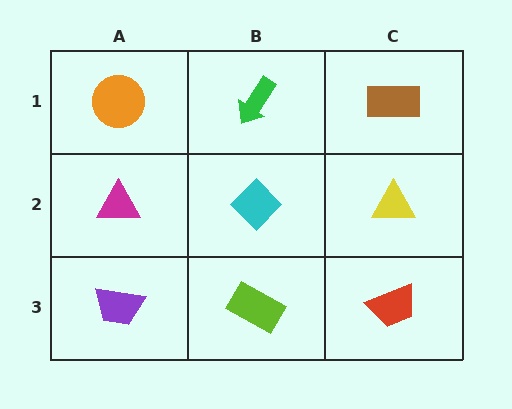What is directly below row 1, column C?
A yellow triangle.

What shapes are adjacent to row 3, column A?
A magenta triangle (row 2, column A), a lime rectangle (row 3, column B).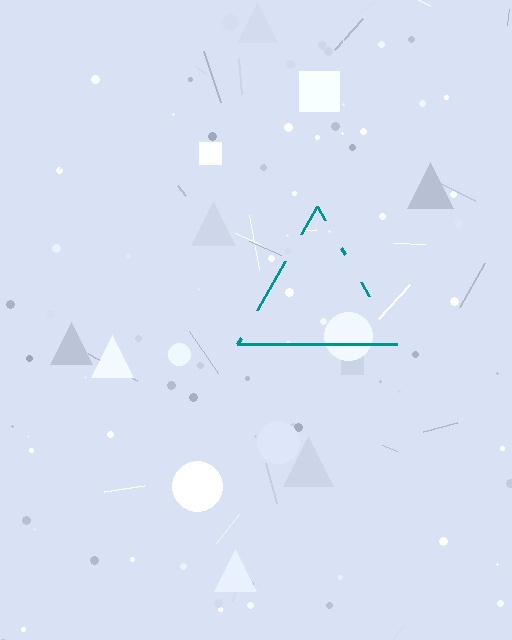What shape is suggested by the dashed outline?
The dashed outline suggests a triangle.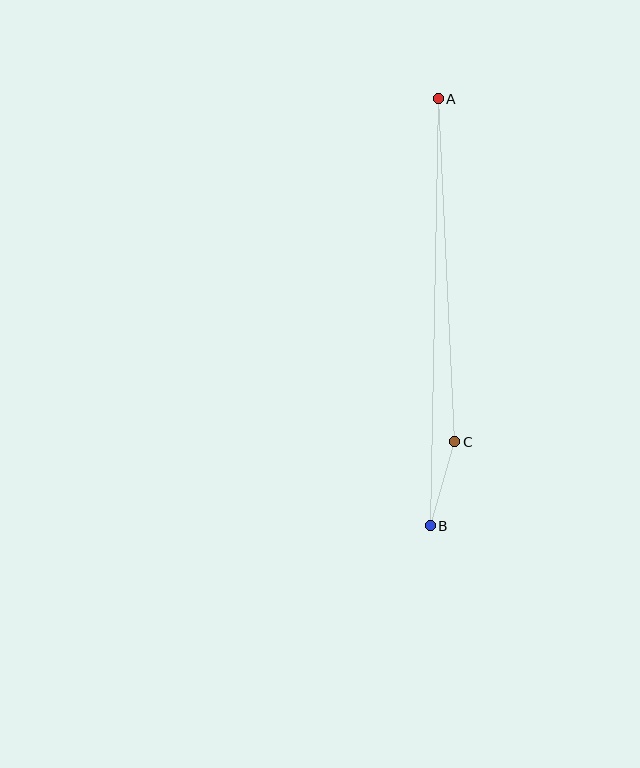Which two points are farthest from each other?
Points A and B are farthest from each other.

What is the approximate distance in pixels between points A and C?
The distance between A and C is approximately 344 pixels.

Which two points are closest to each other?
Points B and C are closest to each other.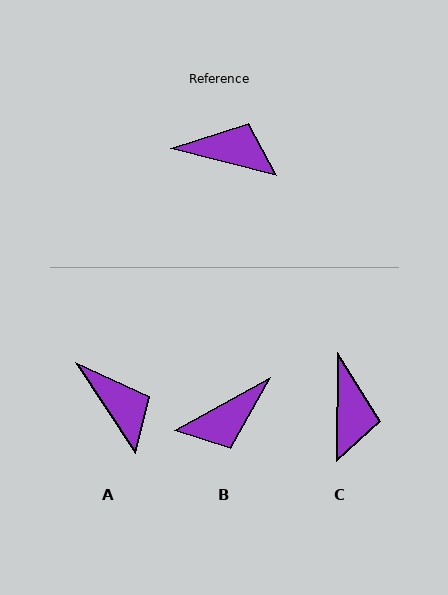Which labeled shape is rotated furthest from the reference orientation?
B, about 136 degrees away.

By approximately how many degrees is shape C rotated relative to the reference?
Approximately 76 degrees clockwise.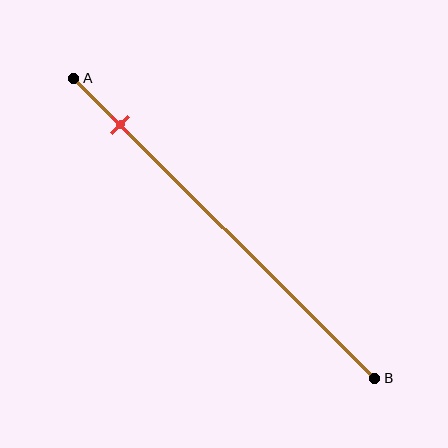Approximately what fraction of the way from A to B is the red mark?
The red mark is approximately 15% of the way from A to B.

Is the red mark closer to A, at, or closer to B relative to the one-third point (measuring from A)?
The red mark is closer to point A than the one-third point of segment AB.